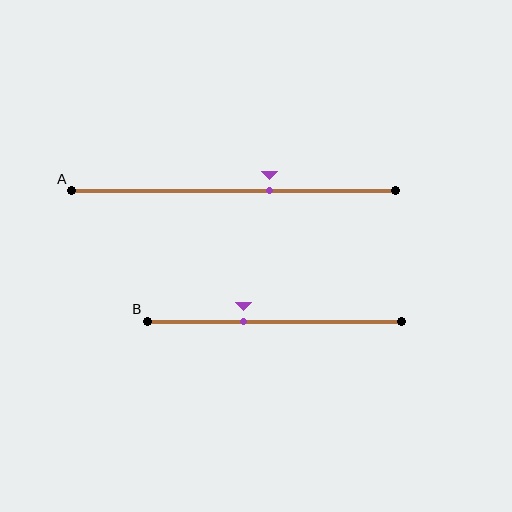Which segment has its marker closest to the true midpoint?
Segment A has its marker closest to the true midpoint.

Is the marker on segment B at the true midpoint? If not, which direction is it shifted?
No, the marker on segment B is shifted to the left by about 12% of the segment length.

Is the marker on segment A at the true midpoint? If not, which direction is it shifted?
No, the marker on segment A is shifted to the right by about 11% of the segment length.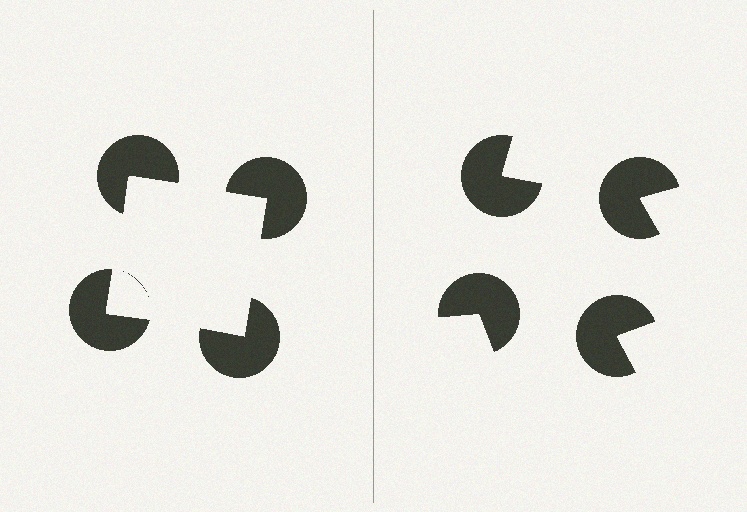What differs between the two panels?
The pac-man discs are positioned identically on both sides; only the wedge orientations differ. On the left they align to a square; on the right they are misaligned.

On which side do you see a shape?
An illusory square appears on the left side. On the right side the wedge cuts are rotated, so no coherent shape forms.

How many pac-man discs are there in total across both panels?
8 — 4 on each side.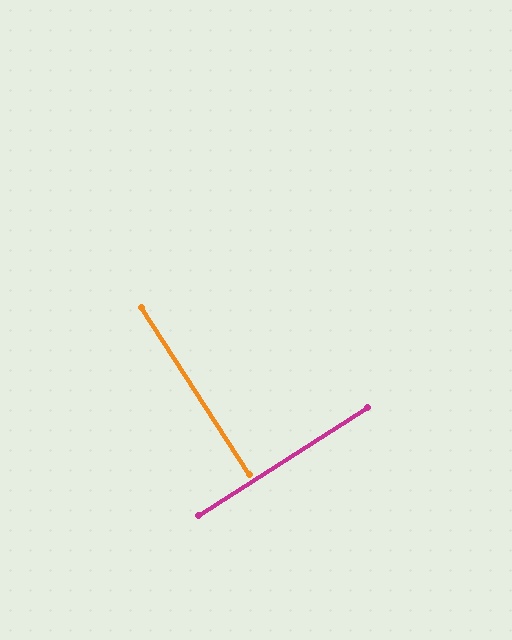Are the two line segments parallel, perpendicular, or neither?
Perpendicular — they meet at approximately 90°.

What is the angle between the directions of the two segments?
Approximately 90 degrees.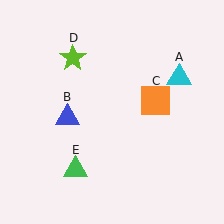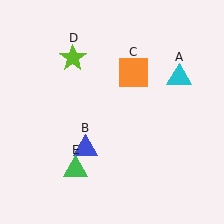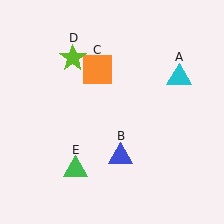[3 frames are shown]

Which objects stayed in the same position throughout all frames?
Cyan triangle (object A) and lime star (object D) and green triangle (object E) remained stationary.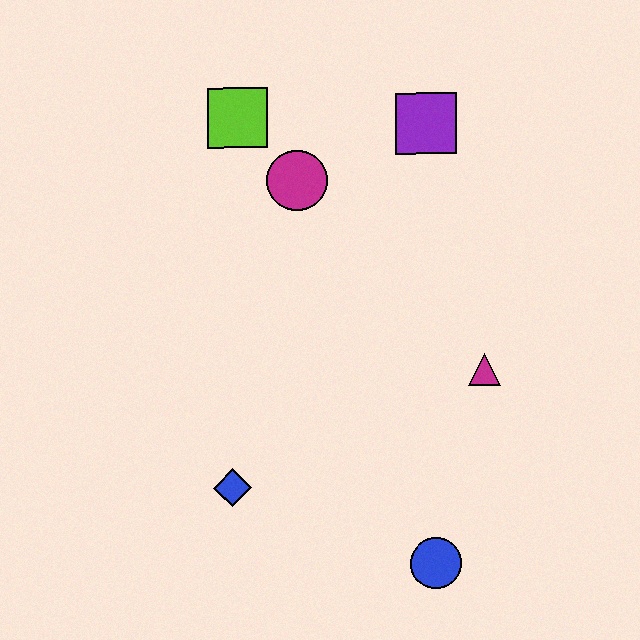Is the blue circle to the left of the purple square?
No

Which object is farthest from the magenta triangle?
The lime square is farthest from the magenta triangle.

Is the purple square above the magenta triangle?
Yes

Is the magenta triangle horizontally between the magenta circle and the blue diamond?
No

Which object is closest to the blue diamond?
The blue circle is closest to the blue diamond.